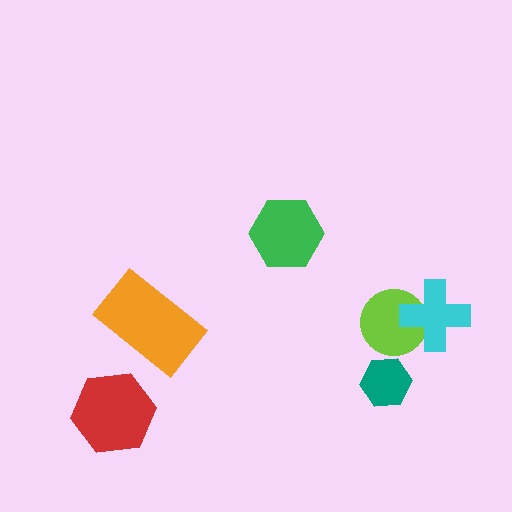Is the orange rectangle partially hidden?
No, no other shape covers it.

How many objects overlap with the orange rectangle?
0 objects overlap with the orange rectangle.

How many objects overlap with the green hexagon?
0 objects overlap with the green hexagon.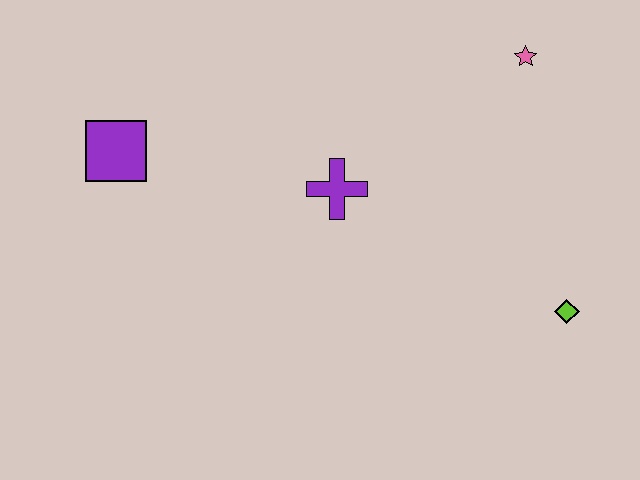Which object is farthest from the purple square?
The lime diamond is farthest from the purple square.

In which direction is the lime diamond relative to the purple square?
The lime diamond is to the right of the purple square.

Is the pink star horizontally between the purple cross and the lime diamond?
Yes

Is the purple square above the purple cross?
Yes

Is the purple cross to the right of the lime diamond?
No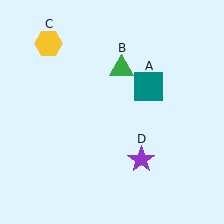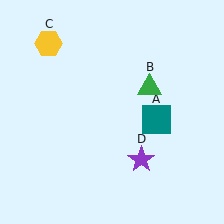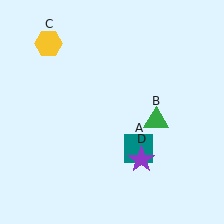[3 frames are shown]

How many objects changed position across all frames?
2 objects changed position: teal square (object A), green triangle (object B).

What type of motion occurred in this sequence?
The teal square (object A), green triangle (object B) rotated clockwise around the center of the scene.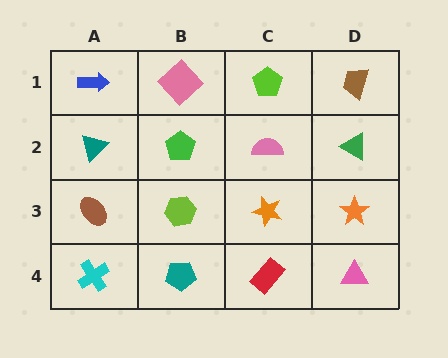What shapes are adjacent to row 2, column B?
A pink diamond (row 1, column B), a lime hexagon (row 3, column B), a teal triangle (row 2, column A), a pink semicircle (row 2, column C).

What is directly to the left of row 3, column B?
A brown ellipse.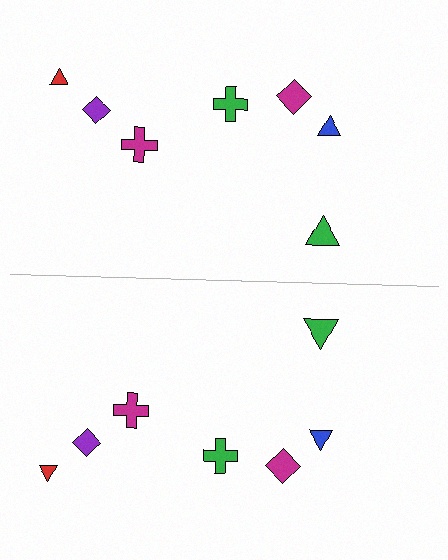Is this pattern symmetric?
Yes, this pattern has bilateral (reflection) symmetry.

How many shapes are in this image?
There are 14 shapes in this image.